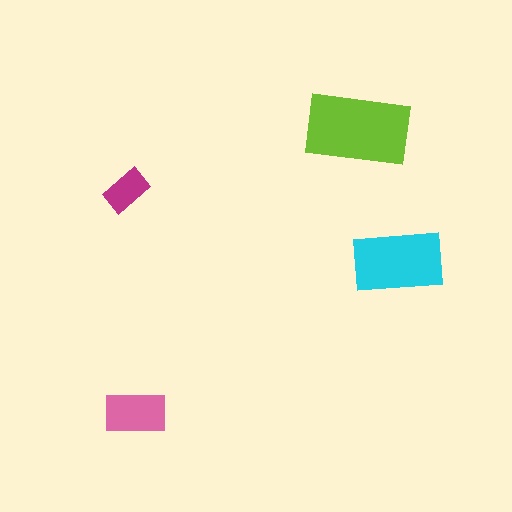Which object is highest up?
The lime rectangle is topmost.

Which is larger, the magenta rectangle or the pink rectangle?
The pink one.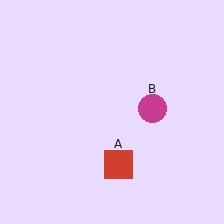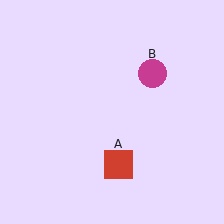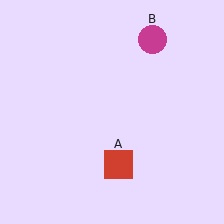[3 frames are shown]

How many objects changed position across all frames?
1 object changed position: magenta circle (object B).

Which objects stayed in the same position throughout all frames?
Red square (object A) remained stationary.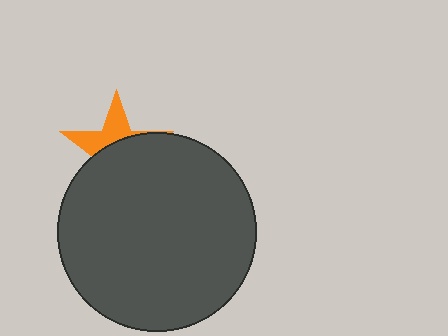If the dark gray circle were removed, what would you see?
You would see the complete orange star.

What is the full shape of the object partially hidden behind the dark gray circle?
The partially hidden object is an orange star.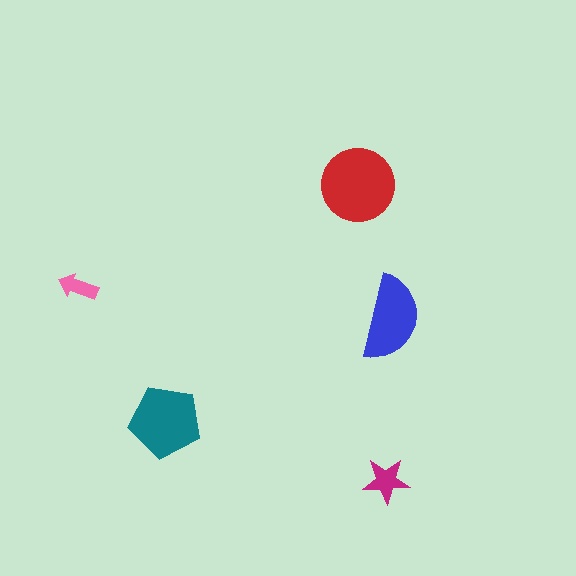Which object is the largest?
The red circle.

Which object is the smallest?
The pink arrow.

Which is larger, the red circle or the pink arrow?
The red circle.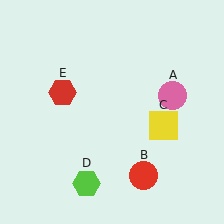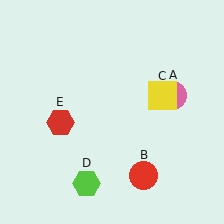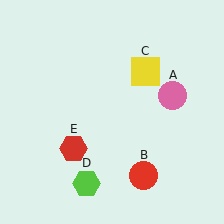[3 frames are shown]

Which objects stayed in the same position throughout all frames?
Pink circle (object A) and red circle (object B) and lime hexagon (object D) remained stationary.